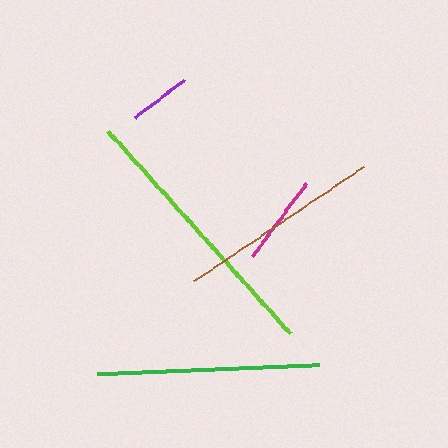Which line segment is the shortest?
The purple line is the shortest at approximately 63 pixels.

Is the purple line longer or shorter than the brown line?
The brown line is longer than the purple line.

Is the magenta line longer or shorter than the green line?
The green line is longer than the magenta line.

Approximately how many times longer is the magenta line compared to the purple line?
The magenta line is approximately 1.4 times the length of the purple line.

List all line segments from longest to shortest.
From longest to shortest: lime, green, brown, magenta, purple.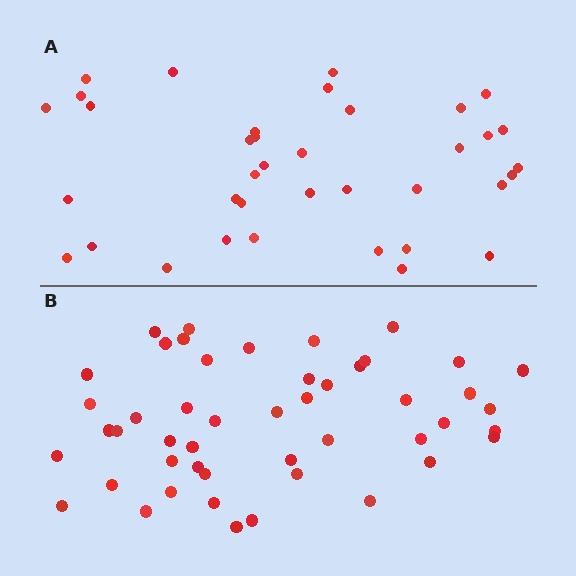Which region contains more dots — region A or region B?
Region B (the bottom region) has more dots.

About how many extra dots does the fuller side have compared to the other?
Region B has roughly 12 or so more dots than region A.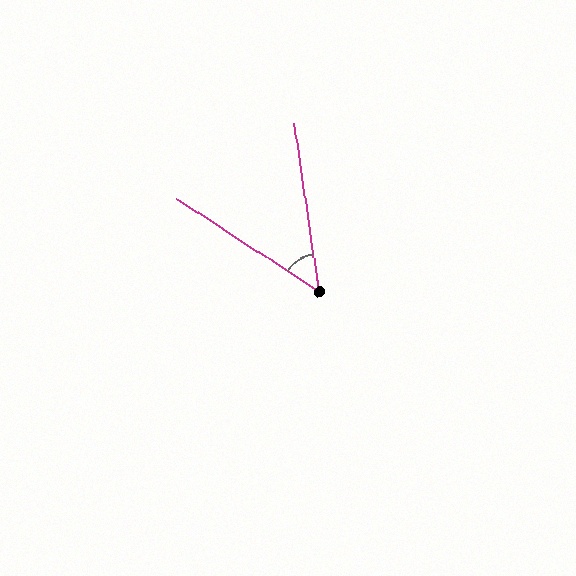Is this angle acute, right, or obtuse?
It is acute.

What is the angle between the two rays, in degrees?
Approximately 49 degrees.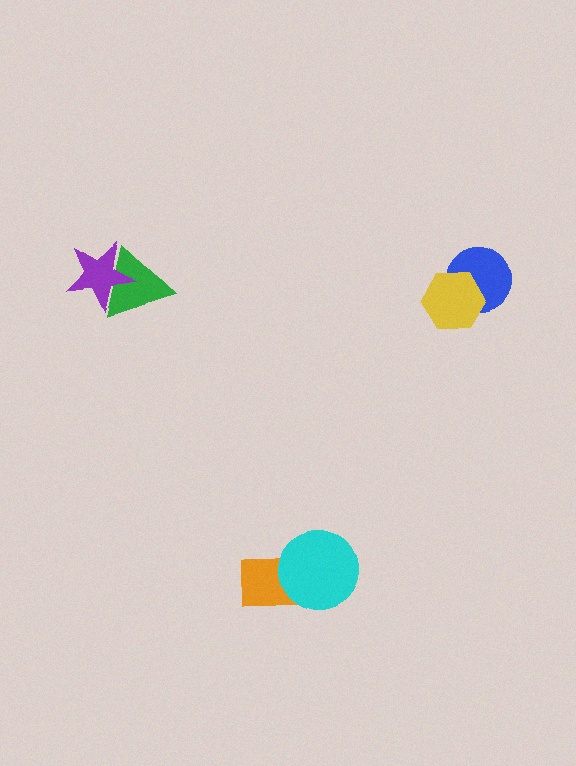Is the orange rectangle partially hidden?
Yes, it is partially covered by another shape.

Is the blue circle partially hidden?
Yes, it is partially covered by another shape.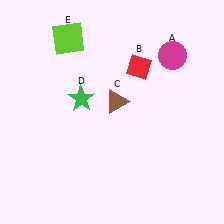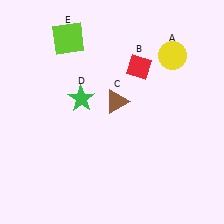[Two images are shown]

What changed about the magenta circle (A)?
In Image 1, A is magenta. In Image 2, it changed to yellow.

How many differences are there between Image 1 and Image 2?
There is 1 difference between the two images.